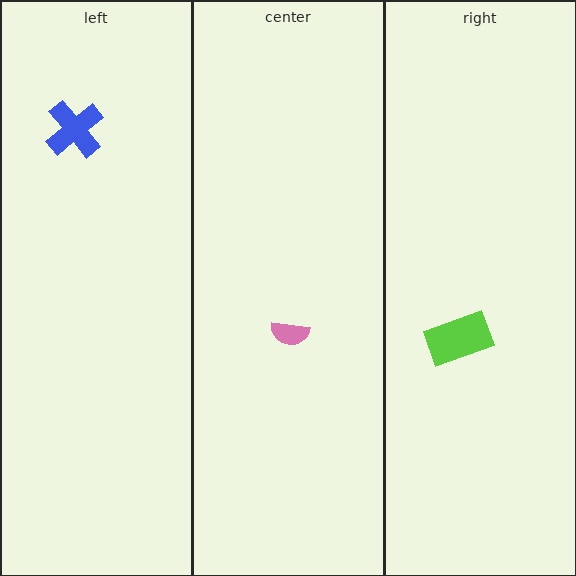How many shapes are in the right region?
1.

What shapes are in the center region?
The pink semicircle.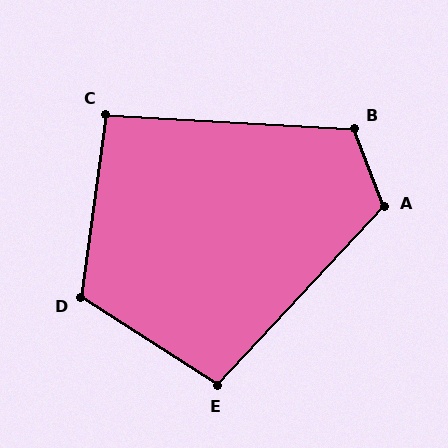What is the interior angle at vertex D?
Approximately 115 degrees (obtuse).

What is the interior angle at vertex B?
Approximately 115 degrees (obtuse).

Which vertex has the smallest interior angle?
C, at approximately 95 degrees.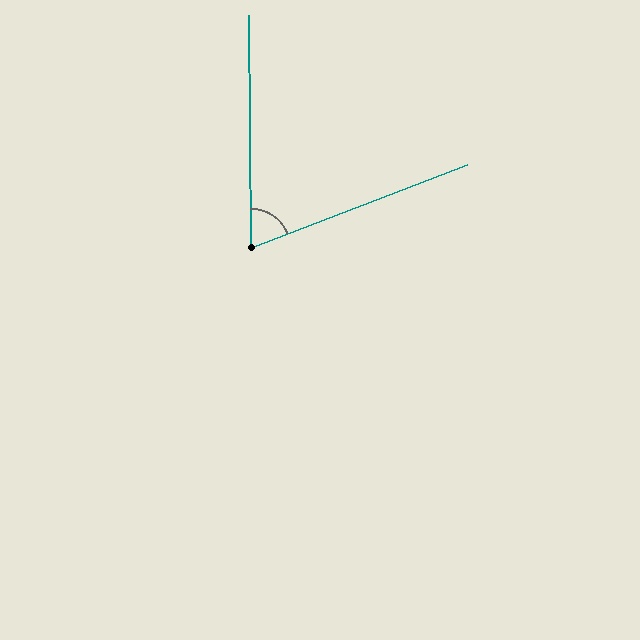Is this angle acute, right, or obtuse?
It is acute.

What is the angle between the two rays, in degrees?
Approximately 69 degrees.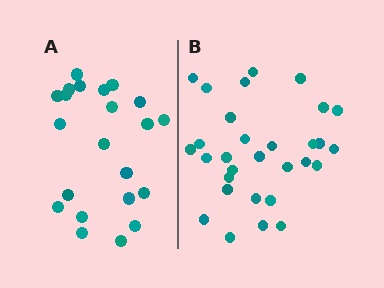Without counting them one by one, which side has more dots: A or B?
Region B (the right region) has more dots.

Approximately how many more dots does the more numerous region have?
Region B has roughly 8 or so more dots than region A.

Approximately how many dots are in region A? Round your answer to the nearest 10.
About 20 dots. (The exact count is 22, which rounds to 20.)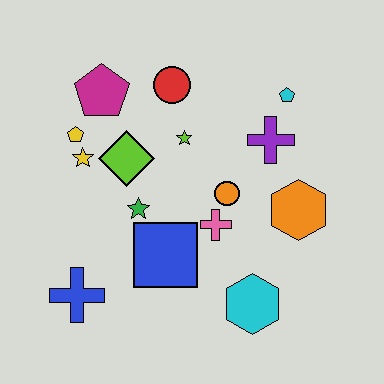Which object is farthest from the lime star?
The blue cross is farthest from the lime star.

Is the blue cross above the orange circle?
No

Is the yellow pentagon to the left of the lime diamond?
Yes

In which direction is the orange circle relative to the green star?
The orange circle is to the right of the green star.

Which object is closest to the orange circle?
The pink cross is closest to the orange circle.